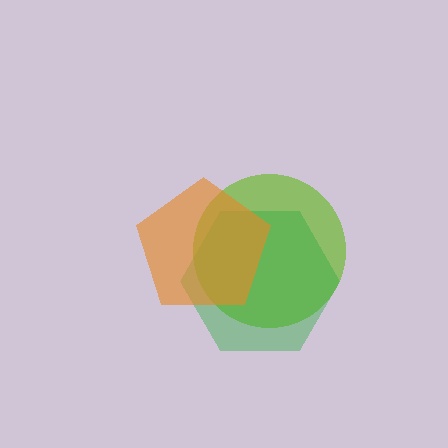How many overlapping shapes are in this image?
There are 3 overlapping shapes in the image.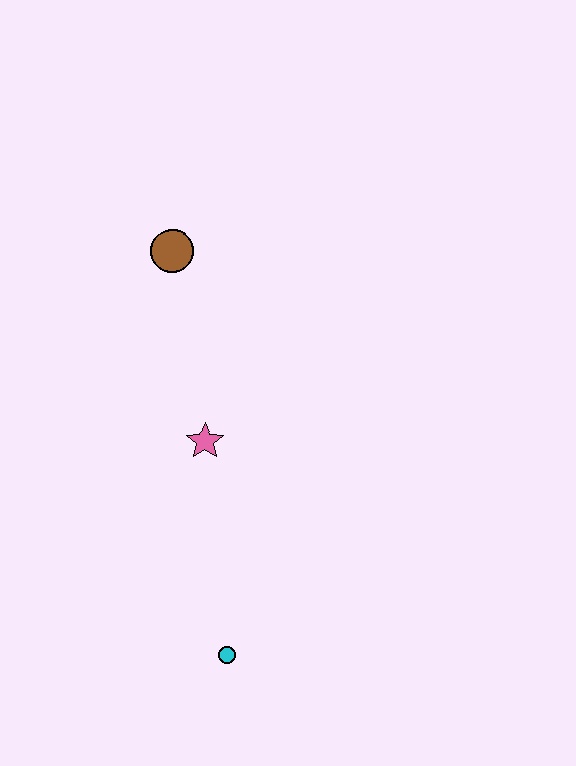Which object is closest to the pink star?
The brown circle is closest to the pink star.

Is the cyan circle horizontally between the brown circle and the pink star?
No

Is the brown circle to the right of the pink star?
No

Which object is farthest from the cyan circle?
The brown circle is farthest from the cyan circle.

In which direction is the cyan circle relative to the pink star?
The cyan circle is below the pink star.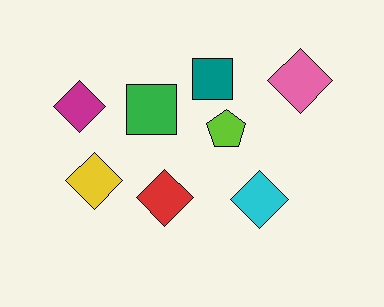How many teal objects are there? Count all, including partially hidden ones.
There is 1 teal object.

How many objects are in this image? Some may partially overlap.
There are 8 objects.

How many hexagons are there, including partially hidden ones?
There are no hexagons.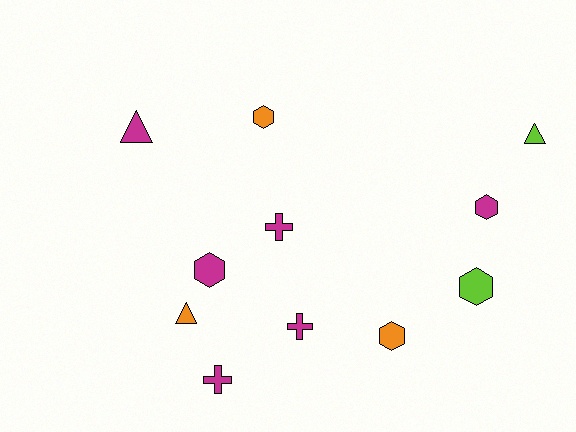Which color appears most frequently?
Magenta, with 6 objects.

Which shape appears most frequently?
Hexagon, with 5 objects.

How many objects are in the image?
There are 11 objects.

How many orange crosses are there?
There are no orange crosses.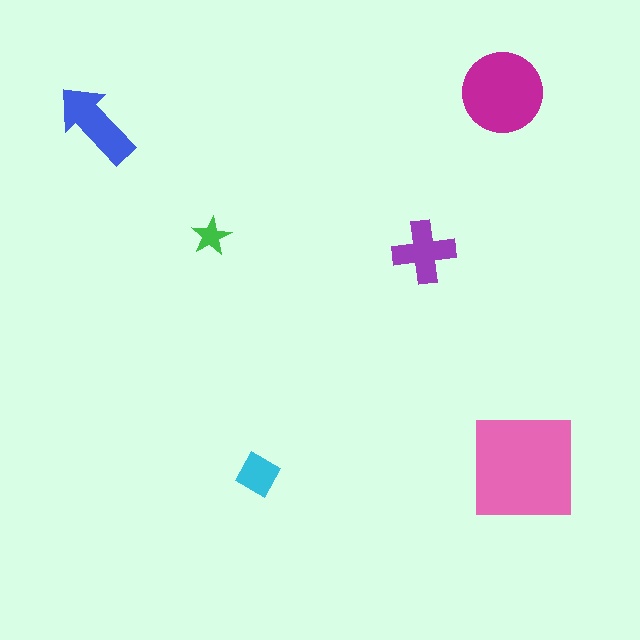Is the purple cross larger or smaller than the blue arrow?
Smaller.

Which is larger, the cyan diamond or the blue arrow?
The blue arrow.